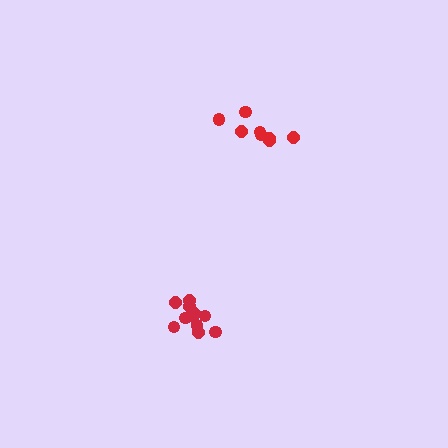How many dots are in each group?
Group 1: 11 dots, Group 2: 8 dots (19 total).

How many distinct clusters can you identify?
There are 2 distinct clusters.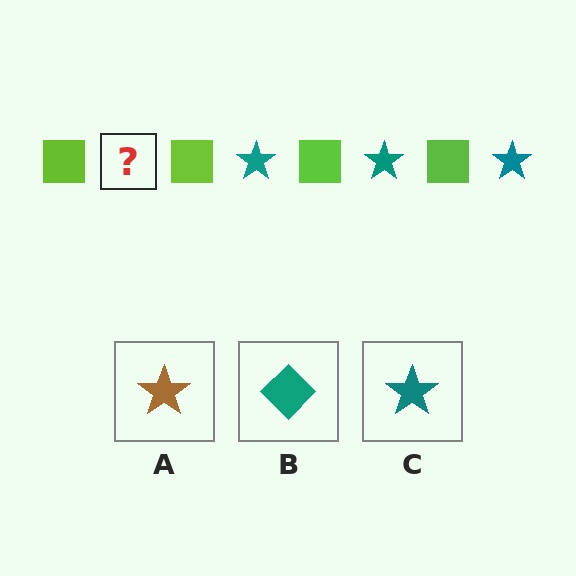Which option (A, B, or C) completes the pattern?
C.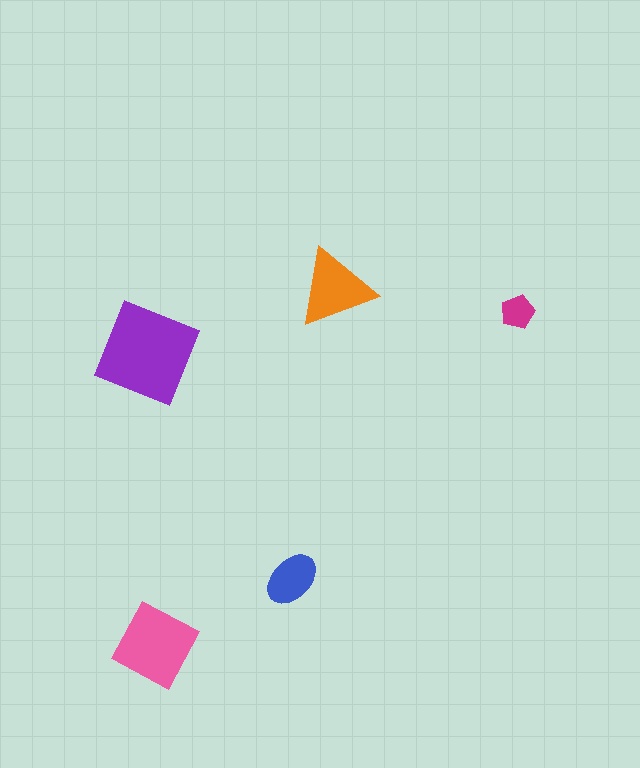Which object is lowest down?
The pink square is bottommost.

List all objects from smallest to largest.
The magenta pentagon, the blue ellipse, the orange triangle, the pink square, the purple diamond.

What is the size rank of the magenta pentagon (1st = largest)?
5th.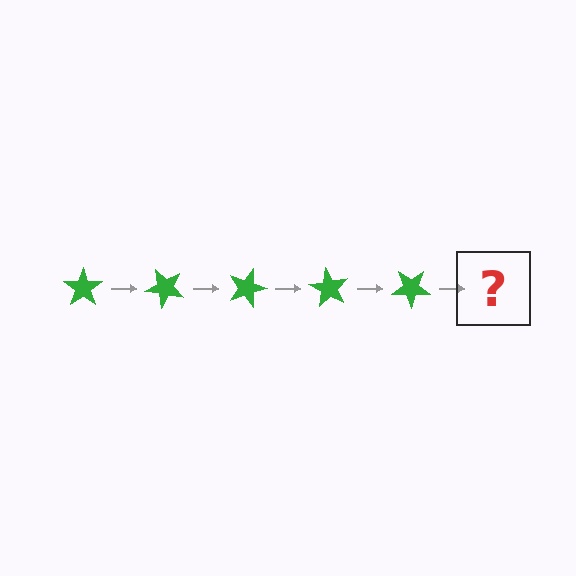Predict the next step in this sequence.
The next step is a green star rotated 225 degrees.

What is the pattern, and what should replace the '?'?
The pattern is that the star rotates 45 degrees each step. The '?' should be a green star rotated 225 degrees.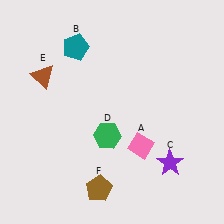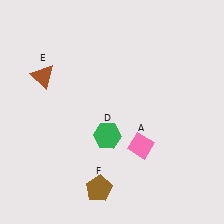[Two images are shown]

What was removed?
The purple star (C), the teal pentagon (B) were removed in Image 2.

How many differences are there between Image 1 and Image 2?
There are 2 differences between the two images.